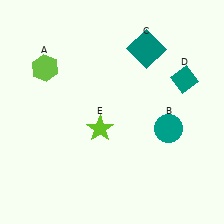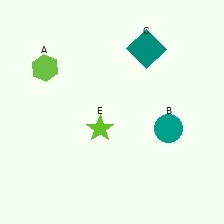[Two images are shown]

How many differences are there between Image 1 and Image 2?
There is 1 difference between the two images.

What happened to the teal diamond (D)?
The teal diamond (D) was removed in Image 2. It was in the top-right area of Image 1.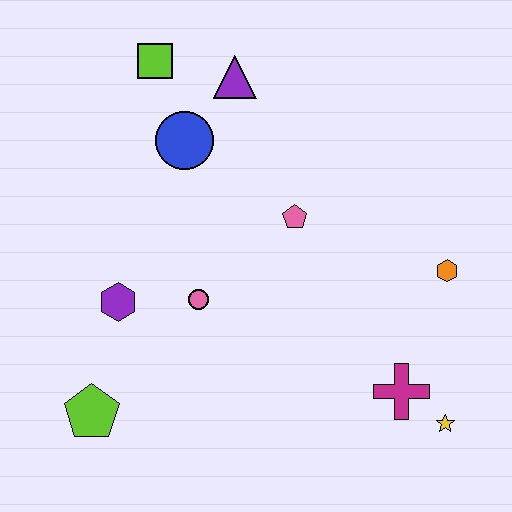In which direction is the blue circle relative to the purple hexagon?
The blue circle is above the purple hexagon.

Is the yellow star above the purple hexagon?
No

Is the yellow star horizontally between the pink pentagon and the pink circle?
No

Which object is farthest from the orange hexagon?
The lime pentagon is farthest from the orange hexagon.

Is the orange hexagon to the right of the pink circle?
Yes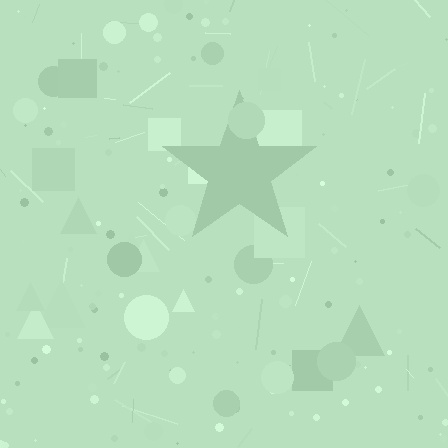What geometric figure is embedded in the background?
A star is embedded in the background.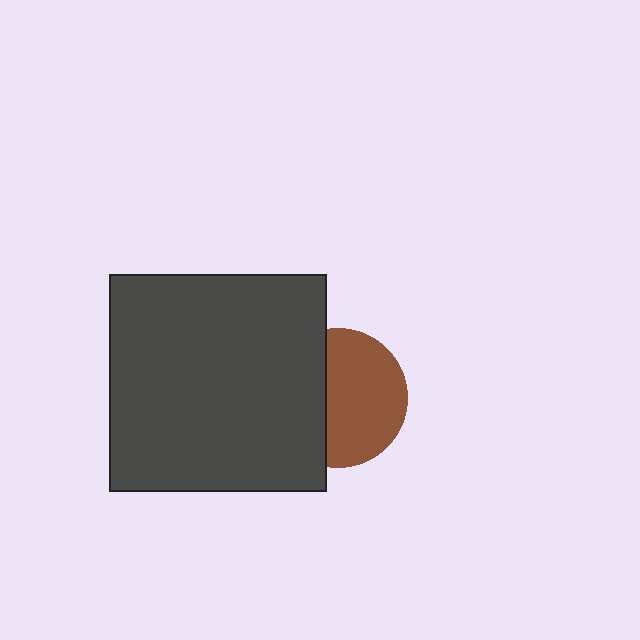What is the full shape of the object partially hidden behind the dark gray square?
The partially hidden object is a brown circle.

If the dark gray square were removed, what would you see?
You would see the complete brown circle.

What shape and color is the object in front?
The object in front is a dark gray square.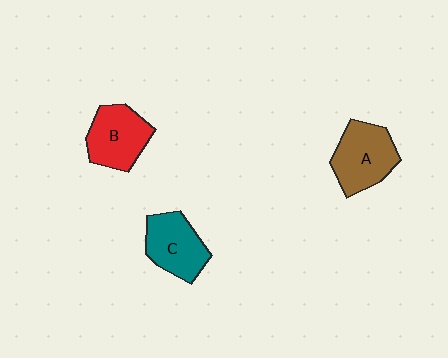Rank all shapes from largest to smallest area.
From largest to smallest: A (brown), B (red), C (teal).